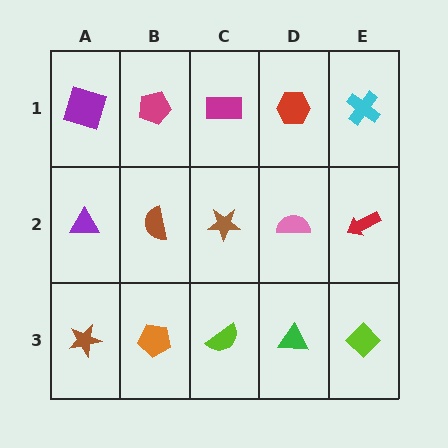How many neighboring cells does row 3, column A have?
2.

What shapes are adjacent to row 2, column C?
A magenta rectangle (row 1, column C), a lime semicircle (row 3, column C), a brown semicircle (row 2, column B), a pink semicircle (row 2, column D).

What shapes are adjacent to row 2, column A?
A purple square (row 1, column A), a brown star (row 3, column A), a brown semicircle (row 2, column B).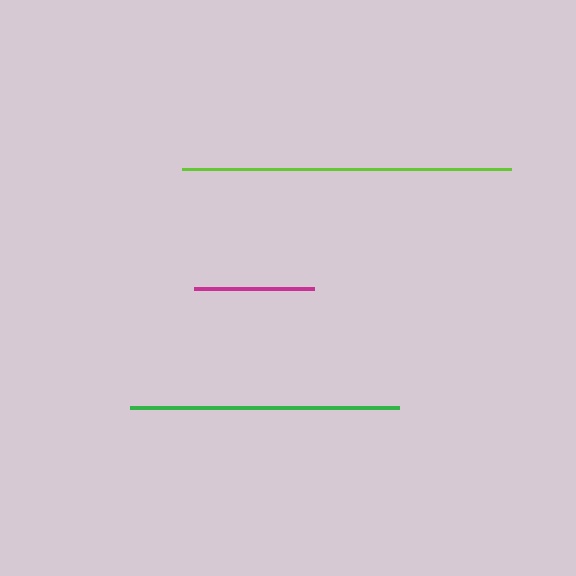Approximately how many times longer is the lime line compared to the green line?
The lime line is approximately 1.2 times the length of the green line.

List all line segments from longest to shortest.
From longest to shortest: lime, green, magenta.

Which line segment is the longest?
The lime line is the longest at approximately 329 pixels.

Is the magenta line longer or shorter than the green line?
The green line is longer than the magenta line.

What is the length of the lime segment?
The lime segment is approximately 329 pixels long.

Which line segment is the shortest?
The magenta line is the shortest at approximately 120 pixels.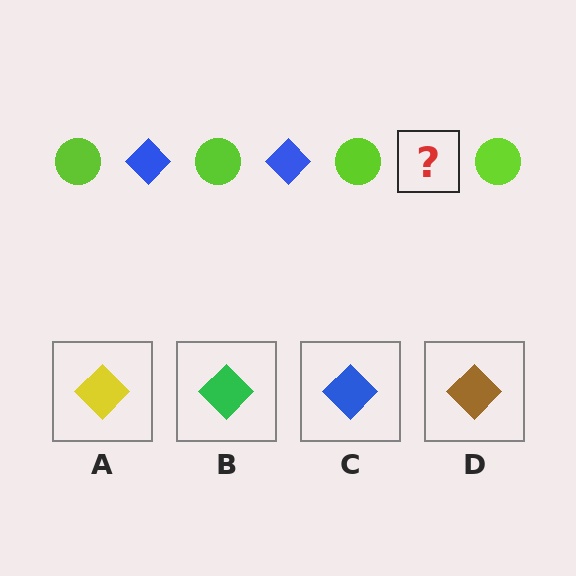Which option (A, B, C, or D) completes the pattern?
C.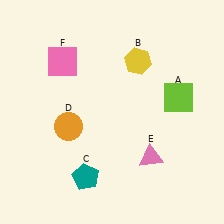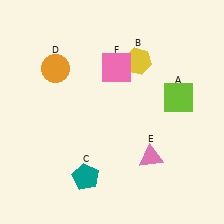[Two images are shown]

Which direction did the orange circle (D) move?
The orange circle (D) moved up.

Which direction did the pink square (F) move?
The pink square (F) moved right.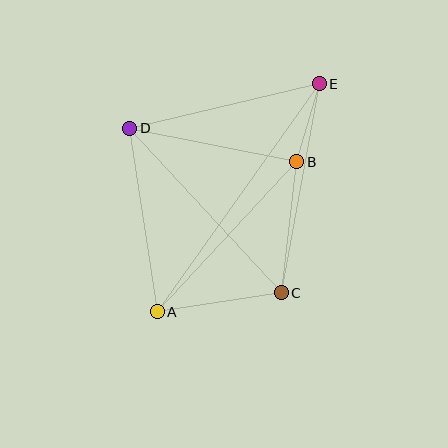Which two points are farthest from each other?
Points A and E are farthest from each other.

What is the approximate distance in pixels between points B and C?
The distance between B and C is approximately 132 pixels.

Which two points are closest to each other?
Points B and E are closest to each other.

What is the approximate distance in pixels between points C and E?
The distance between C and E is approximately 212 pixels.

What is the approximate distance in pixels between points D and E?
The distance between D and E is approximately 195 pixels.